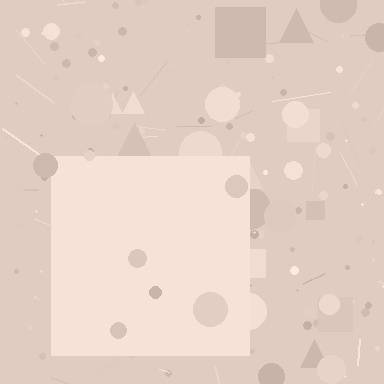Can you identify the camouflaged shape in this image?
The camouflaged shape is a square.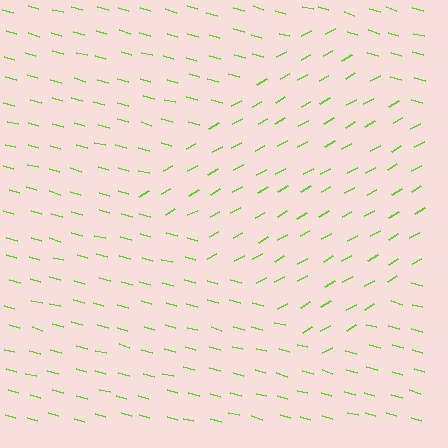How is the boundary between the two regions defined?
The boundary is defined purely by a change in line orientation (approximately 45 degrees difference). All lines are the same color and thickness.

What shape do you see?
I see a diamond.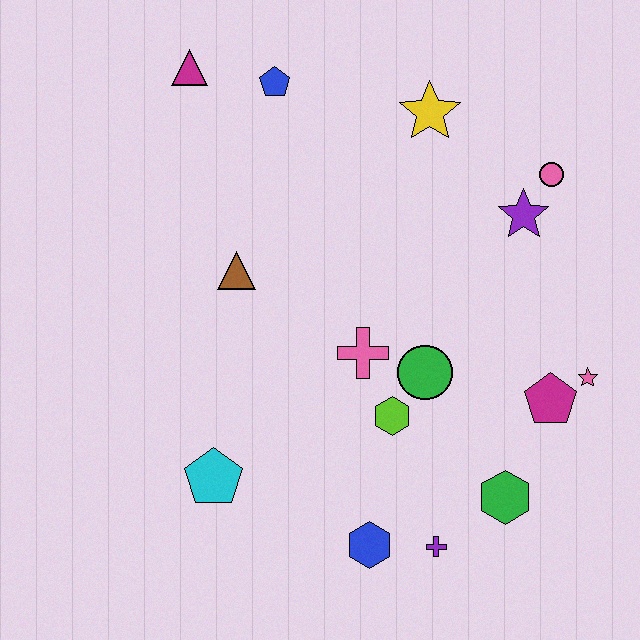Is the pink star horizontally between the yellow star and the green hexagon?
No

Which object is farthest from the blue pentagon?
The purple cross is farthest from the blue pentagon.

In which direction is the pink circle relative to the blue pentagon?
The pink circle is to the right of the blue pentagon.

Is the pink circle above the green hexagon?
Yes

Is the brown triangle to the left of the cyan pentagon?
No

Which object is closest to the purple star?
The pink circle is closest to the purple star.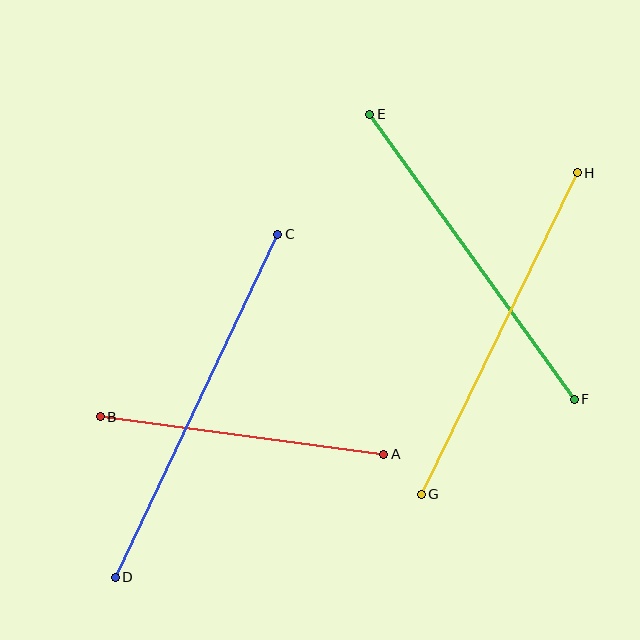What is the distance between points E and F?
The distance is approximately 351 pixels.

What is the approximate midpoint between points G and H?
The midpoint is at approximately (499, 334) pixels.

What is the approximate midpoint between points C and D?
The midpoint is at approximately (196, 406) pixels.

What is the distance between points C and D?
The distance is approximately 379 pixels.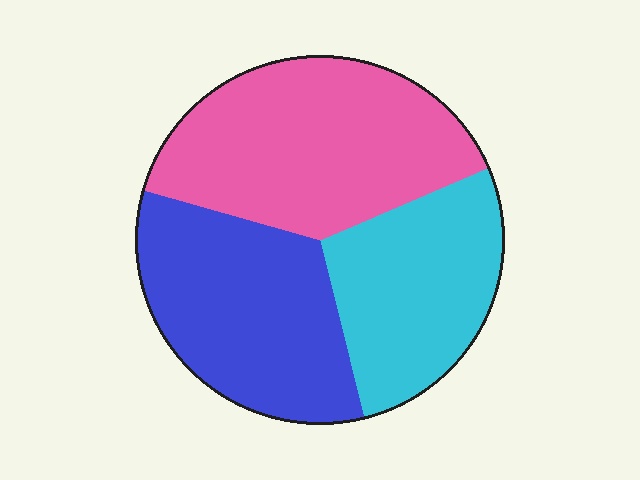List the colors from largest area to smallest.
From largest to smallest: pink, blue, cyan.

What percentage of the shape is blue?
Blue covers 33% of the shape.